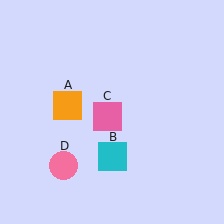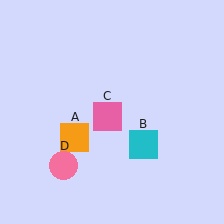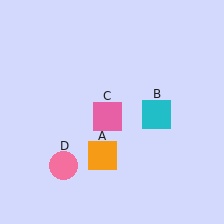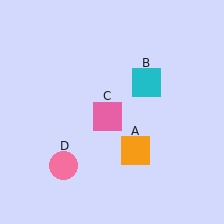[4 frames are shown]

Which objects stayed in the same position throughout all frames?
Pink square (object C) and pink circle (object D) remained stationary.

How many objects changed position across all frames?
2 objects changed position: orange square (object A), cyan square (object B).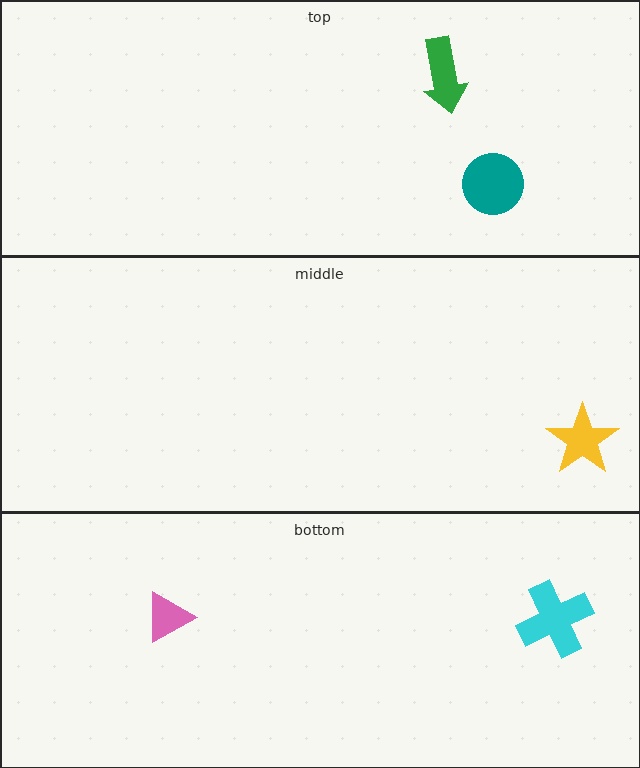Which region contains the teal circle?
The top region.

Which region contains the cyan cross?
The bottom region.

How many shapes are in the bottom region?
2.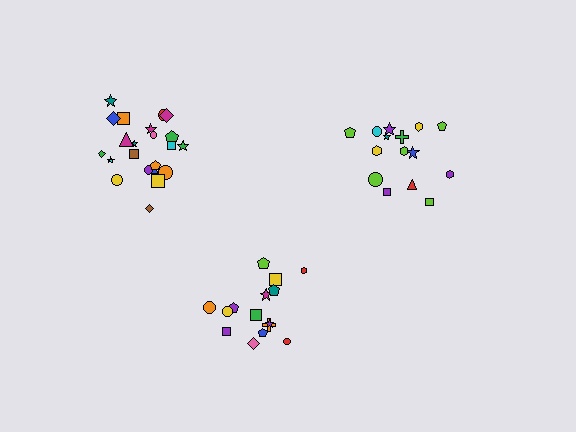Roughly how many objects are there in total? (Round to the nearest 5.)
Roughly 50 objects in total.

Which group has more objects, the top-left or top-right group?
The top-left group.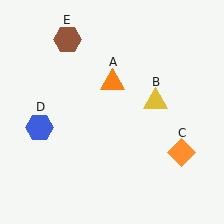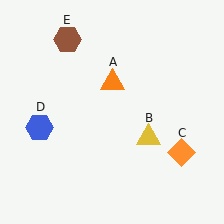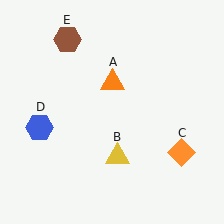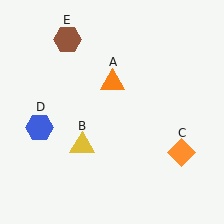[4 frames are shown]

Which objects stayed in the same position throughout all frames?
Orange triangle (object A) and orange diamond (object C) and blue hexagon (object D) and brown hexagon (object E) remained stationary.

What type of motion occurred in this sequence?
The yellow triangle (object B) rotated clockwise around the center of the scene.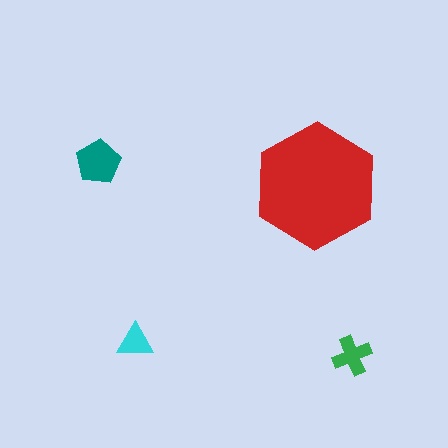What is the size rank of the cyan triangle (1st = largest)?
4th.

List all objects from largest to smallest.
The red hexagon, the teal pentagon, the green cross, the cyan triangle.